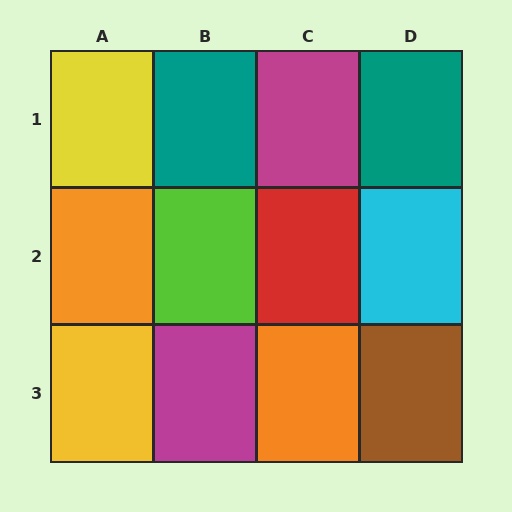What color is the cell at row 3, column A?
Yellow.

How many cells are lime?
1 cell is lime.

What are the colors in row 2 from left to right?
Orange, lime, red, cyan.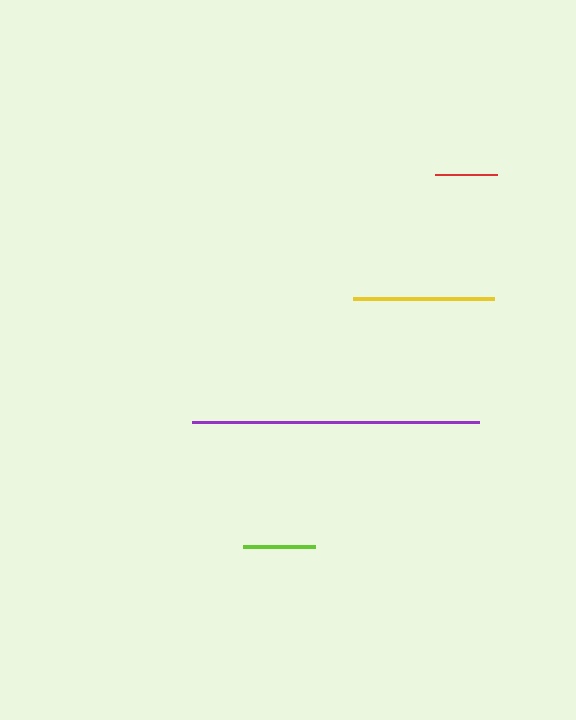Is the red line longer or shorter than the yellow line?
The yellow line is longer than the red line.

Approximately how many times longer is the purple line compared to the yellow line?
The purple line is approximately 2.0 times the length of the yellow line.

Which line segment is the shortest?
The red line is the shortest at approximately 62 pixels.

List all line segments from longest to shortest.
From longest to shortest: purple, yellow, lime, red.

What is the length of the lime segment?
The lime segment is approximately 72 pixels long.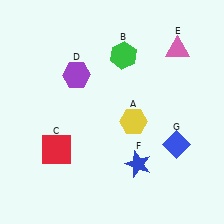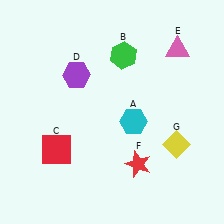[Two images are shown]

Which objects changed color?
A changed from yellow to cyan. F changed from blue to red. G changed from blue to yellow.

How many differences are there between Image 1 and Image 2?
There are 3 differences between the two images.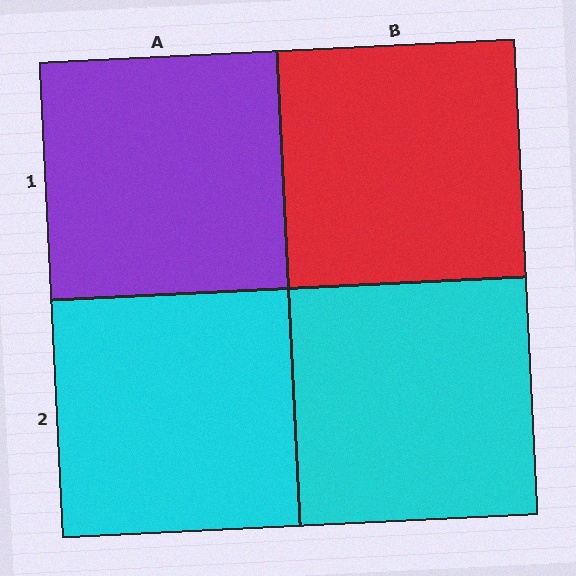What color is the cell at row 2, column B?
Cyan.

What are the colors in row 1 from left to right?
Purple, red.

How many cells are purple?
1 cell is purple.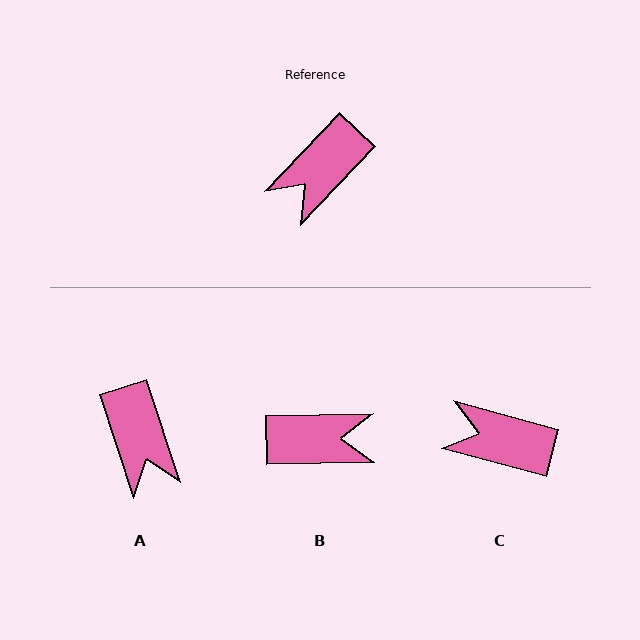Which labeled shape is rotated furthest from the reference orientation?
B, about 135 degrees away.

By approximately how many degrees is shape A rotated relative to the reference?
Approximately 62 degrees counter-clockwise.